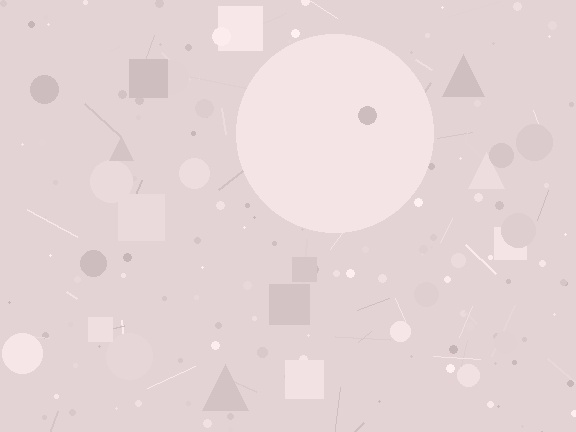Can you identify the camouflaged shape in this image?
The camouflaged shape is a circle.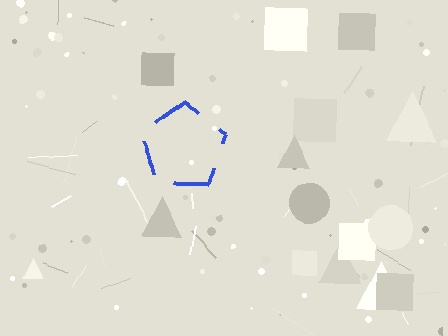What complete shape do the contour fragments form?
The contour fragments form a pentagon.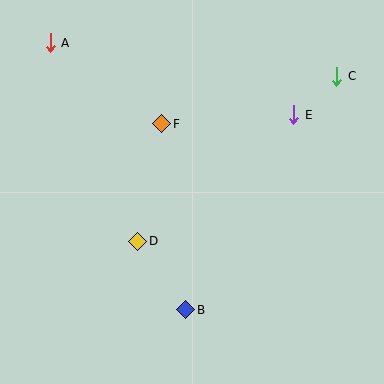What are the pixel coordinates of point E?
Point E is at (294, 115).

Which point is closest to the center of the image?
Point D at (138, 241) is closest to the center.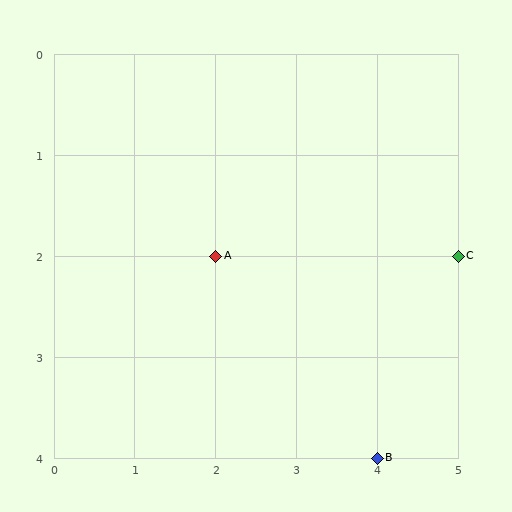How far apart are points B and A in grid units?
Points B and A are 2 columns and 2 rows apart (about 2.8 grid units diagonally).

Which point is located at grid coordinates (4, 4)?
Point B is at (4, 4).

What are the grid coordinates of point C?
Point C is at grid coordinates (5, 2).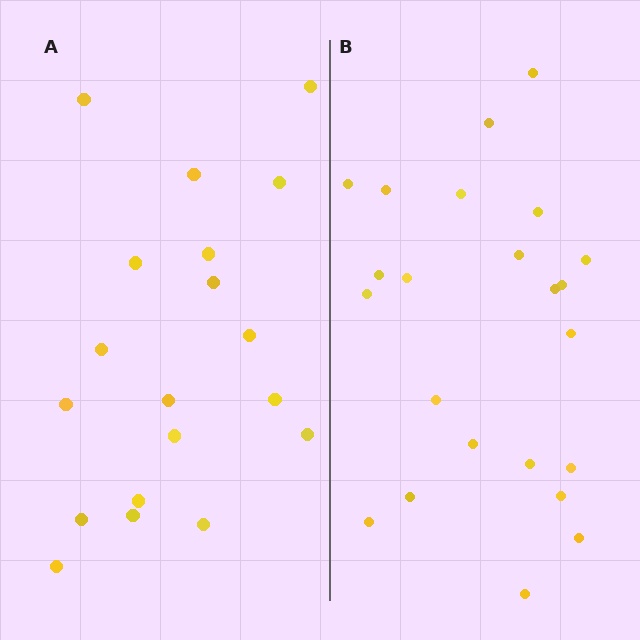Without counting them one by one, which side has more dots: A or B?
Region B (the right region) has more dots.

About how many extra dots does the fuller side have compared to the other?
Region B has about 4 more dots than region A.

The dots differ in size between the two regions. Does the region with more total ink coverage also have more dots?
No. Region A has more total ink coverage because its dots are larger, but region B actually contains more individual dots. Total area can be misleading — the number of items is what matters here.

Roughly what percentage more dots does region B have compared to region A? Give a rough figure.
About 20% more.